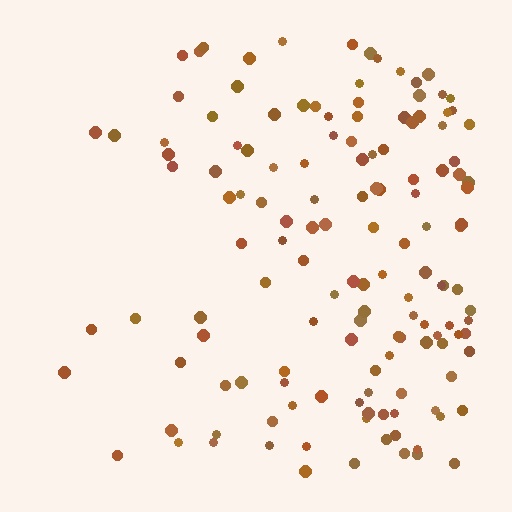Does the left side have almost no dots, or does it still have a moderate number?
Still a moderate number, just noticeably fewer than the right.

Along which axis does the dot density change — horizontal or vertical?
Horizontal.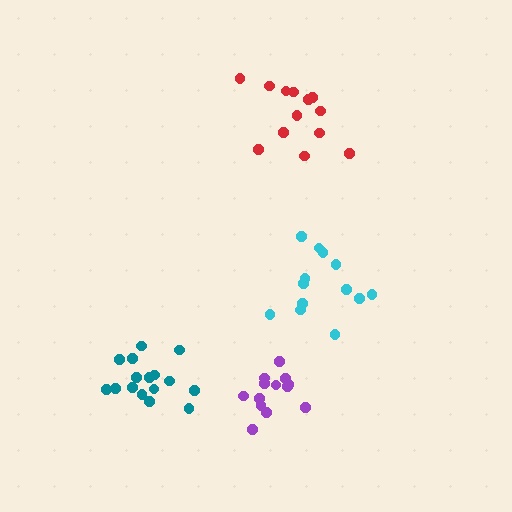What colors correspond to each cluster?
The clusters are colored: teal, purple, cyan, red.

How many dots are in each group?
Group 1: 16 dots, Group 2: 13 dots, Group 3: 13 dots, Group 4: 13 dots (55 total).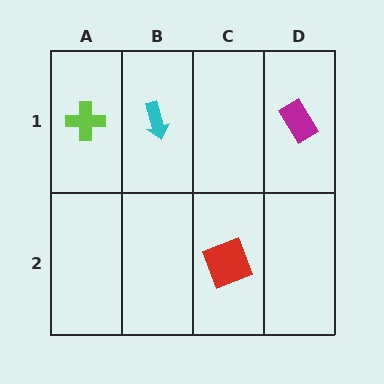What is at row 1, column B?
A cyan arrow.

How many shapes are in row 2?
1 shape.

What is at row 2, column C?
A red square.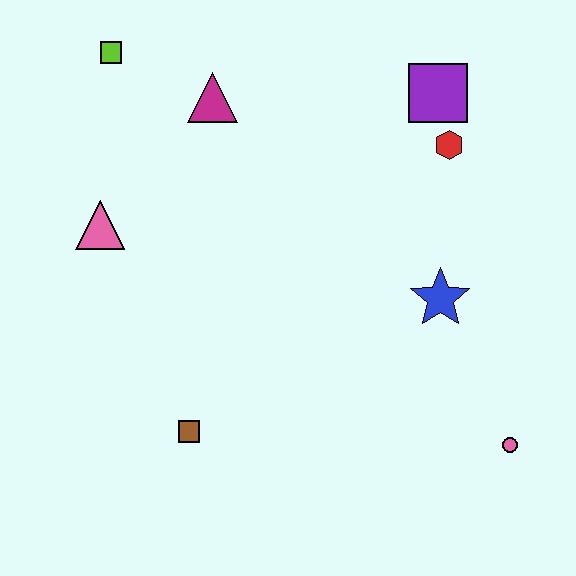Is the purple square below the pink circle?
No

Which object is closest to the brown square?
The pink triangle is closest to the brown square.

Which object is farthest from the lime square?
The pink circle is farthest from the lime square.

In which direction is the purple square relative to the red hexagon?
The purple square is above the red hexagon.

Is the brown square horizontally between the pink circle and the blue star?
No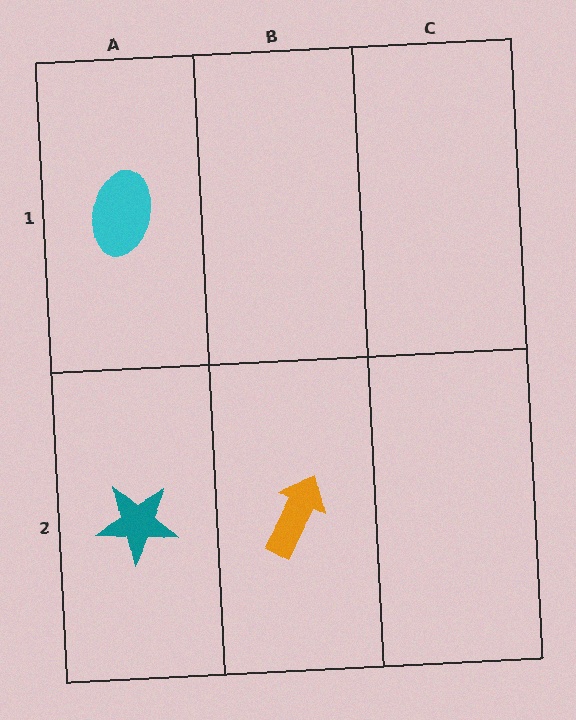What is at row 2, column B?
An orange arrow.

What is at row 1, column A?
A cyan ellipse.